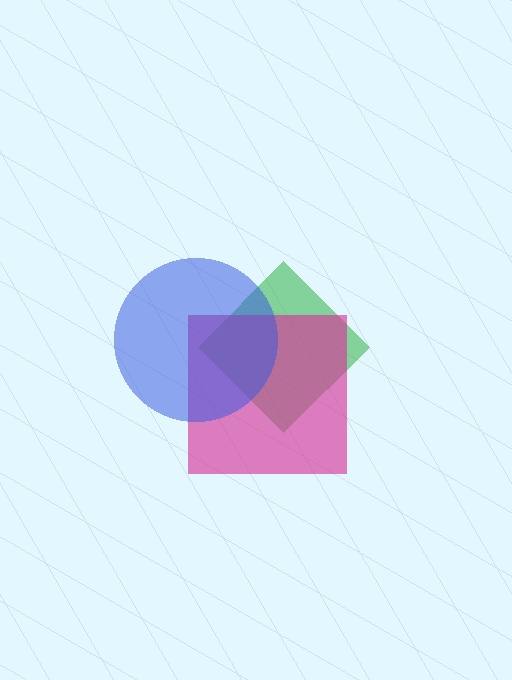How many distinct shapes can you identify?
There are 3 distinct shapes: a green diamond, a magenta square, a blue circle.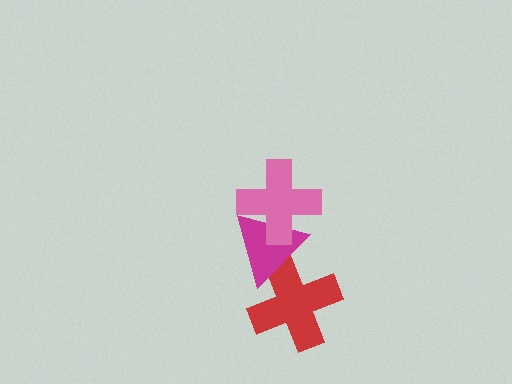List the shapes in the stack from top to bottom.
From top to bottom: the pink cross, the magenta triangle, the red cross.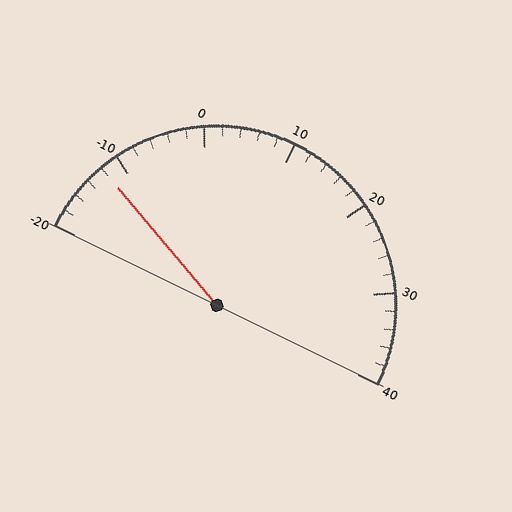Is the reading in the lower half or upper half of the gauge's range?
The reading is in the lower half of the range (-20 to 40).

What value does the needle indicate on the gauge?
The needle indicates approximately -12.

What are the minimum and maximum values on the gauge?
The gauge ranges from -20 to 40.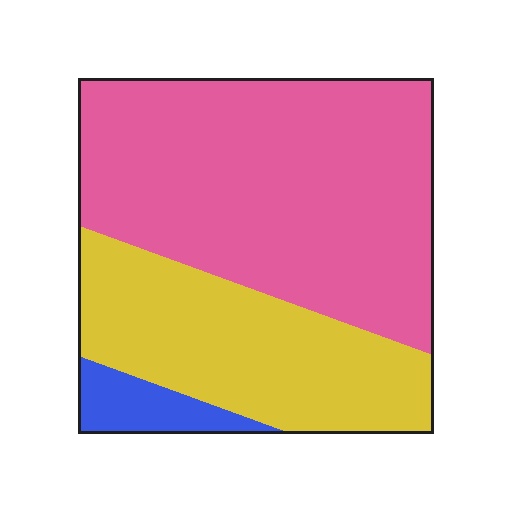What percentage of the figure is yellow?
Yellow covers roughly 35% of the figure.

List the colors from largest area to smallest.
From largest to smallest: pink, yellow, blue.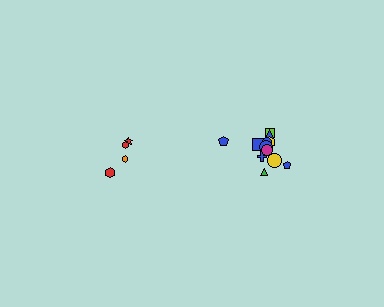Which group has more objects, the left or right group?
The right group.